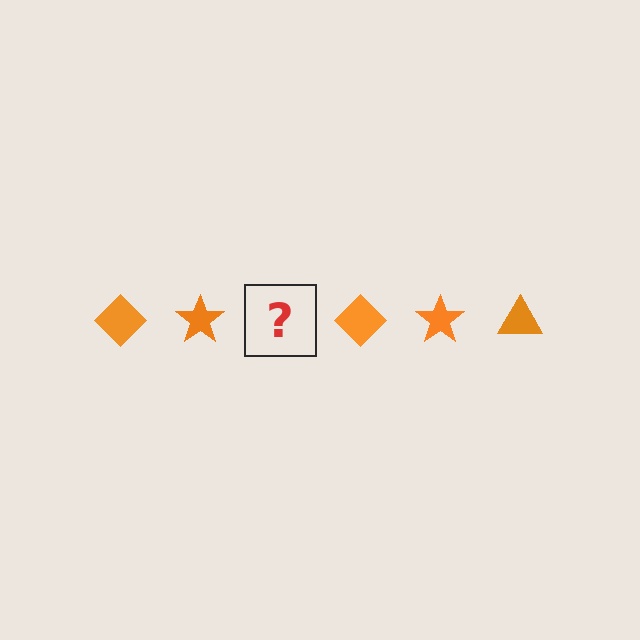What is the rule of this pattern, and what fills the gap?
The rule is that the pattern cycles through diamond, star, triangle shapes in orange. The gap should be filled with an orange triangle.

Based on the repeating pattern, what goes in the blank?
The blank should be an orange triangle.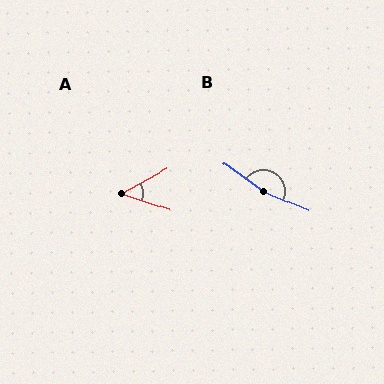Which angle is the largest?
B, at approximately 167 degrees.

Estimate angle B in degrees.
Approximately 167 degrees.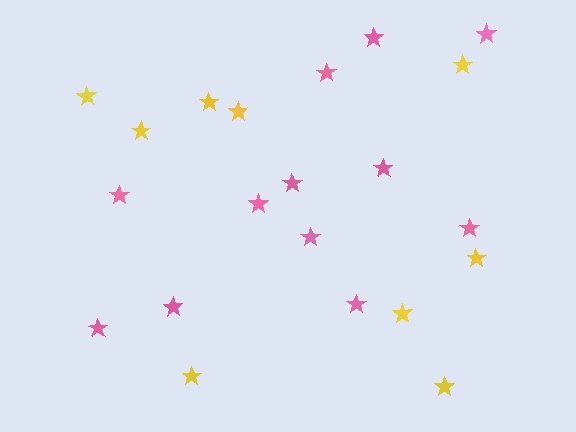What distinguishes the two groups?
There are 2 groups: one group of yellow stars (9) and one group of pink stars (12).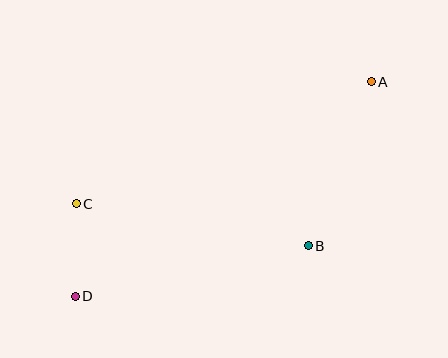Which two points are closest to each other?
Points C and D are closest to each other.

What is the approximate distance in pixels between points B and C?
The distance between B and C is approximately 236 pixels.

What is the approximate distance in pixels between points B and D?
The distance between B and D is approximately 239 pixels.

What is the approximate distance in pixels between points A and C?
The distance between A and C is approximately 319 pixels.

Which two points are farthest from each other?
Points A and D are farthest from each other.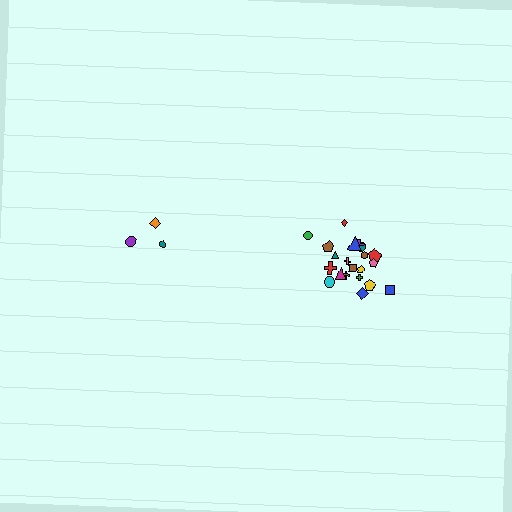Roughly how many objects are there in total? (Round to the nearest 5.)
Roughly 25 objects in total.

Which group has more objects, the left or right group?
The right group.